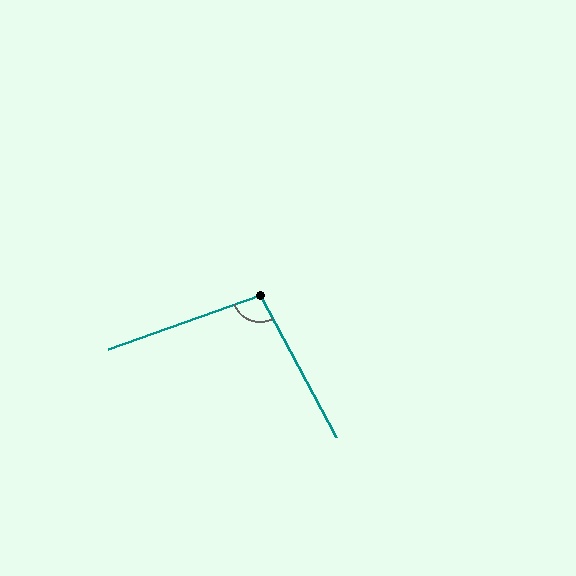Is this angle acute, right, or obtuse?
It is obtuse.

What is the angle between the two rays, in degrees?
Approximately 98 degrees.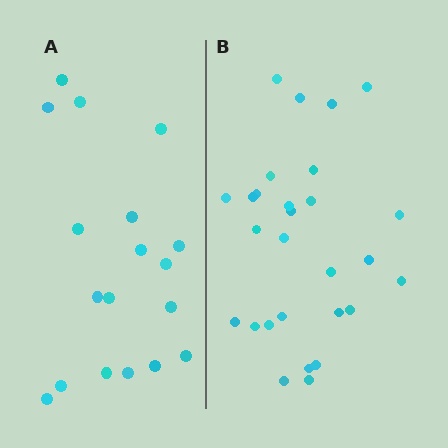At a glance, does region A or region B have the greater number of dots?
Region B (the right region) has more dots.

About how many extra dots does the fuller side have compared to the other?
Region B has roughly 10 or so more dots than region A.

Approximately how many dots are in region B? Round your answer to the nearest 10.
About 30 dots. (The exact count is 28, which rounds to 30.)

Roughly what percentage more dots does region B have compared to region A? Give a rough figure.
About 55% more.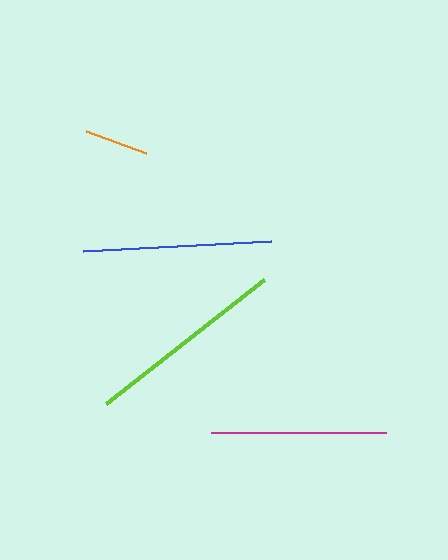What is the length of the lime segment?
The lime segment is approximately 201 pixels long.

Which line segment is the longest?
The lime line is the longest at approximately 201 pixels.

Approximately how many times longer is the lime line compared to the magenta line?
The lime line is approximately 1.2 times the length of the magenta line.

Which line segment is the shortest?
The orange line is the shortest at approximately 64 pixels.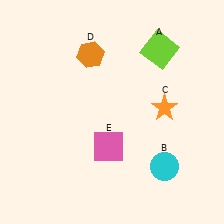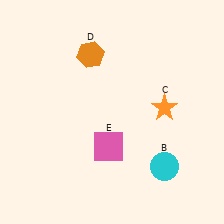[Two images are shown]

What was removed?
The lime square (A) was removed in Image 2.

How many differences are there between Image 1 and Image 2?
There is 1 difference between the two images.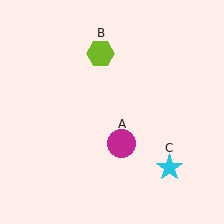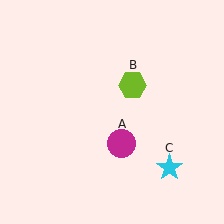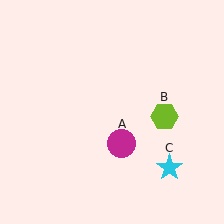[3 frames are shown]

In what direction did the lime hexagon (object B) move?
The lime hexagon (object B) moved down and to the right.